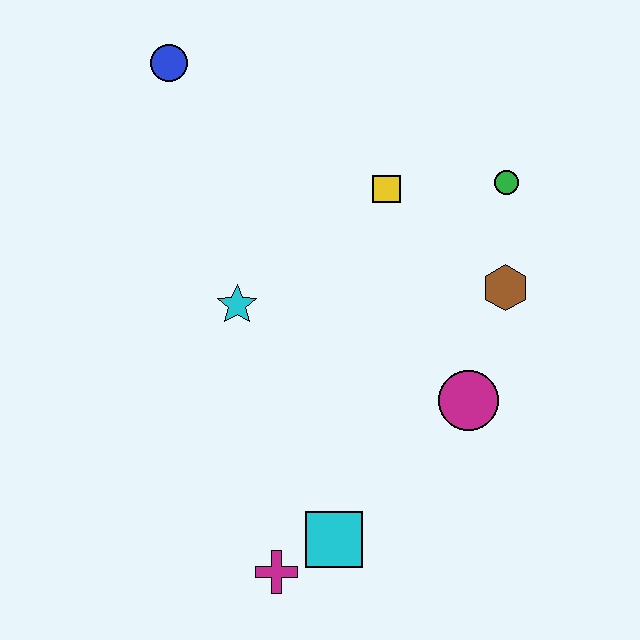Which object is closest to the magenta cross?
The cyan square is closest to the magenta cross.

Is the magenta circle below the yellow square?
Yes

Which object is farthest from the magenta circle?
The blue circle is farthest from the magenta circle.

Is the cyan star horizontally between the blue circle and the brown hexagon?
Yes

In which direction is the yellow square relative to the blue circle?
The yellow square is to the right of the blue circle.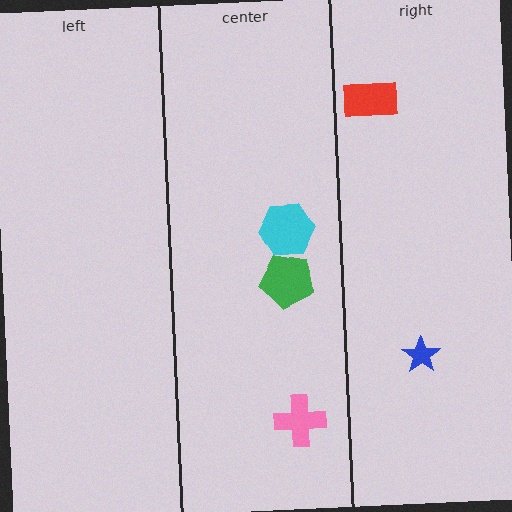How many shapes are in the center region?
3.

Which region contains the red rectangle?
The right region.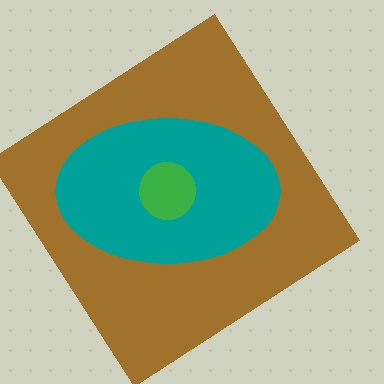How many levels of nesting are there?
3.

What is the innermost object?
The green circle.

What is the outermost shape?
The brown diamond.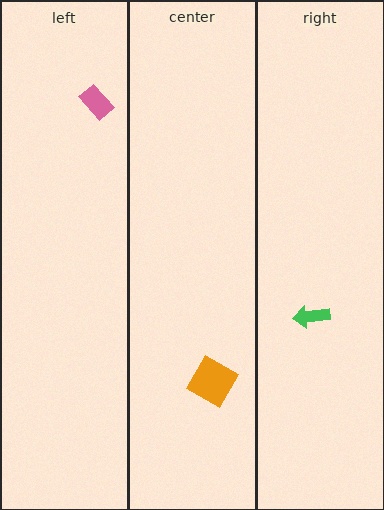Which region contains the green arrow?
The right region.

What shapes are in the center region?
The orange diamond.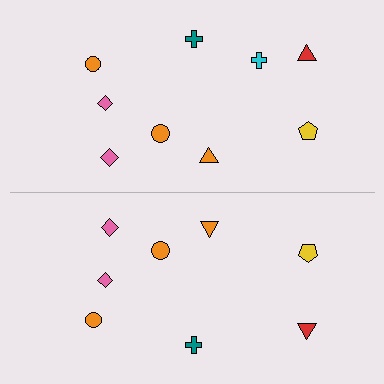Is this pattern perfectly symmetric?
No, the pattern is not perfectly symmetric. A cyan cross is missing from the bottom side.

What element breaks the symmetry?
A cyan cross is missing from the bottom side.